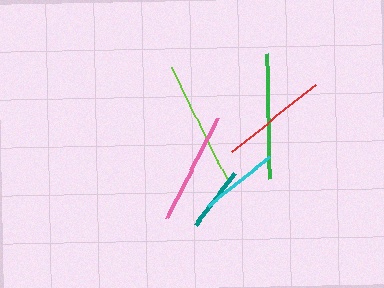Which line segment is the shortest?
The teal line is the shortest at approximately 64 pixels.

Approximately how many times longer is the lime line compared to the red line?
The lime line is approximately 1.2 times the length of the red line.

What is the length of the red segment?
The red segment is approximately 107 pixels long.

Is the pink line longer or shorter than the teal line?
The pink line is longer than the teal line.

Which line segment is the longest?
The lime line is the longest at approximately 126 pixels.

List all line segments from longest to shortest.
From longest to shortest: lime, green, pink, red, cyan, teal.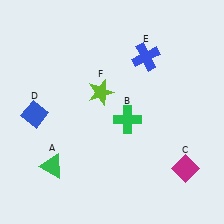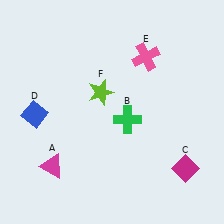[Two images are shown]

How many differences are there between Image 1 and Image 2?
There are 2 differences between the two images.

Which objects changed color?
A changed from green to magenta. E changed from blue to pink.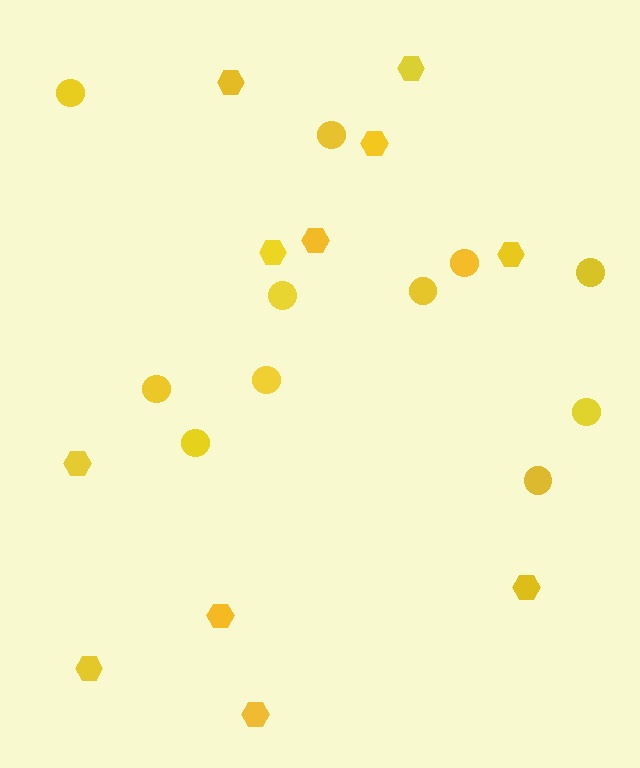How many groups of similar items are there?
There are 2 groups: one group of circles (11) and one group of hexagons (11).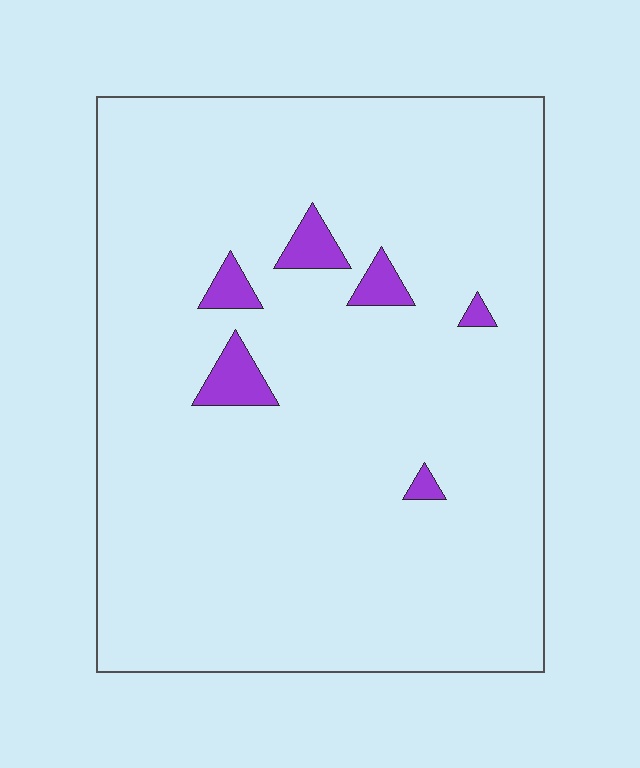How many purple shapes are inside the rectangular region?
6.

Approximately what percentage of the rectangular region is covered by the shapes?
Approximately 5%.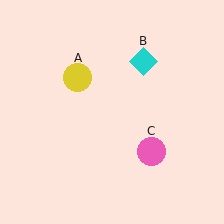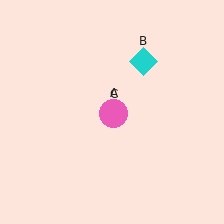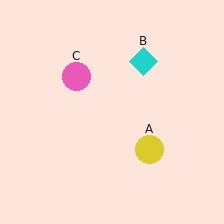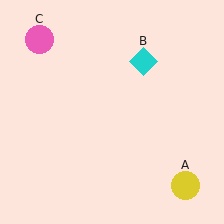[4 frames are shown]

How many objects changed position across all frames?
2 objects changed position: yellow circle (object A), pink circle (object C).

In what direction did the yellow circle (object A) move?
The yellow circle (object A) moved down and to the right.